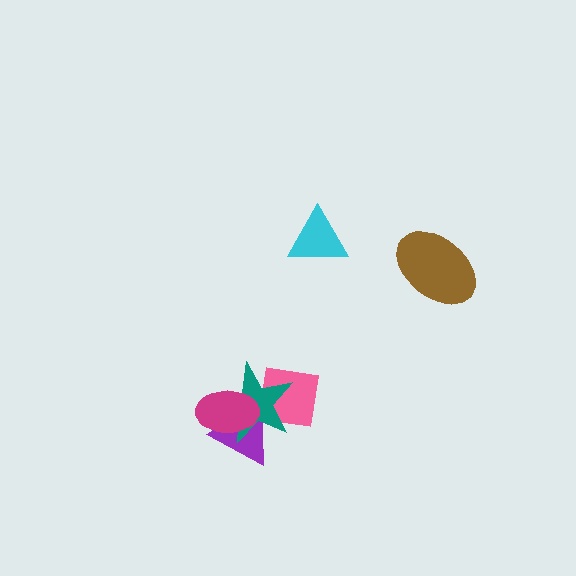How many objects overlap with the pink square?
2 objects overlap with the pink square.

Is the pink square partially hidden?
Yes, it is partially covered by another shape.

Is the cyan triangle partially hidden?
No, no other shape covers it.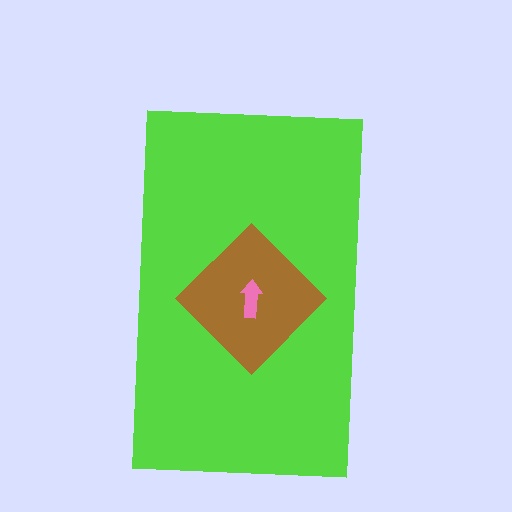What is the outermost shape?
The lime rectangle.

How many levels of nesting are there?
3.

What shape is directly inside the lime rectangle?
The brown diamond.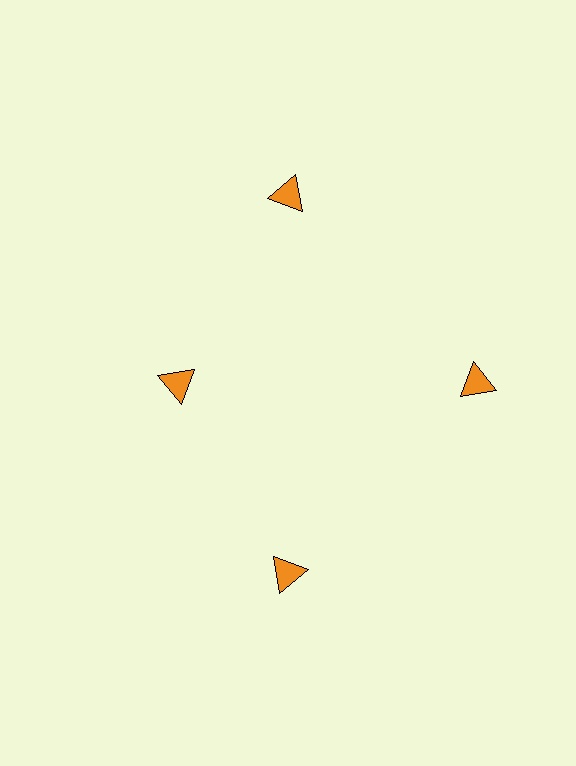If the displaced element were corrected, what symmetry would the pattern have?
It would have 4-fold rotational symmetry — the pattern would map onto itself every 90 degrees.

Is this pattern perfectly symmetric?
No. The 4 orange triangles are arranged in a ring, but one element near the 9 o'clock position is pulled inward toward the center, breaking the 4-fold rotational symmetry.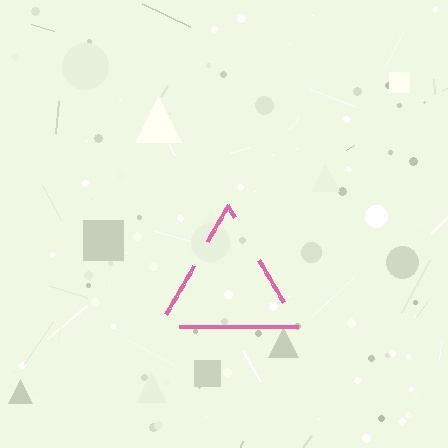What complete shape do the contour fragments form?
The contour fragments form a triangle.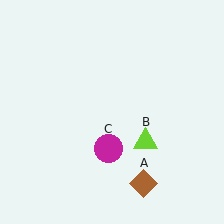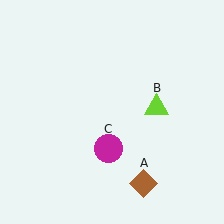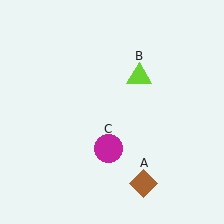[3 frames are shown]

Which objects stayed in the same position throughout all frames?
Brown diamond (object A) and magenta circle (object C) remained stationary.